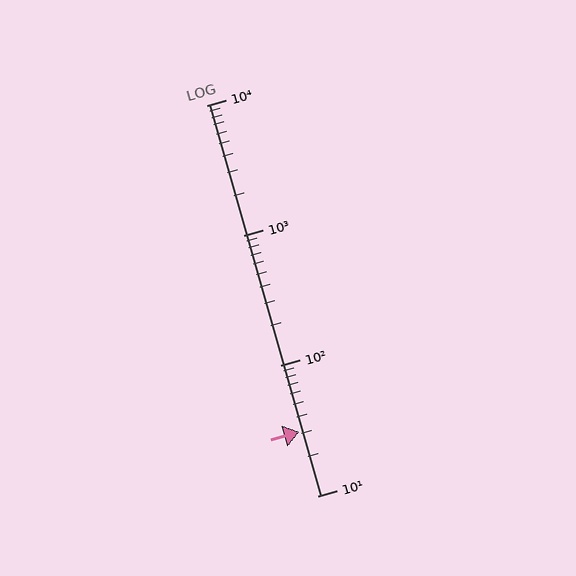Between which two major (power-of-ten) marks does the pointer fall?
The pointer is between 10 and 100.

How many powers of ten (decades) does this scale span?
The scale spans 3 decades, from 10 to 10000.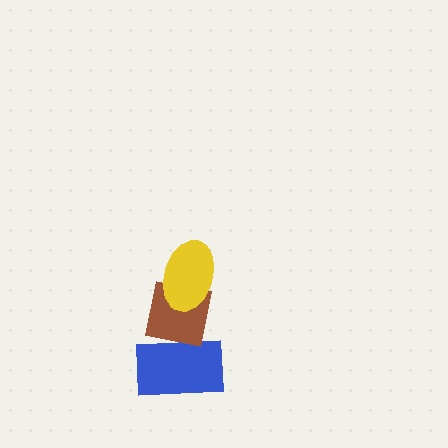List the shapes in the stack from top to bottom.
From top to bottom: the yellow ellipse, the brown square, the blue rectangle.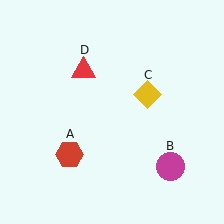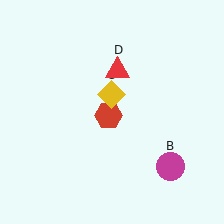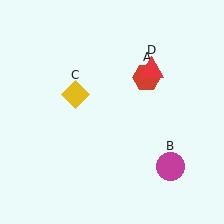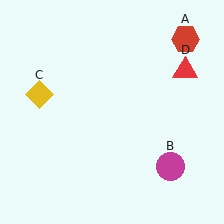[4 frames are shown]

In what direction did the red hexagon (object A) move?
The red hexagon (object A) moved up and to the right.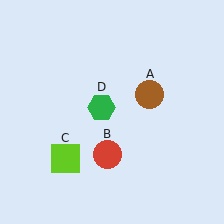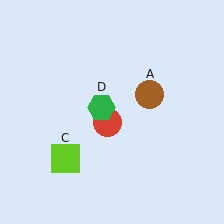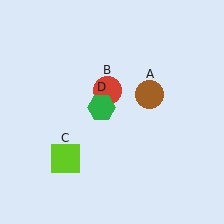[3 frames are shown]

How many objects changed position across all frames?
1 object changed position: red circle (object B).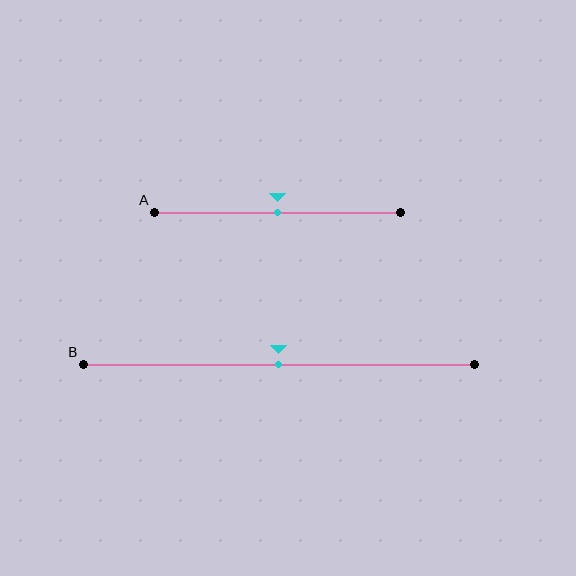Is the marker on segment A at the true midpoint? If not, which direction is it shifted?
Yes, the marker on segment A is at the true midpoint.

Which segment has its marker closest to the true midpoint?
Segment A has its marker closest to the true midpoint.